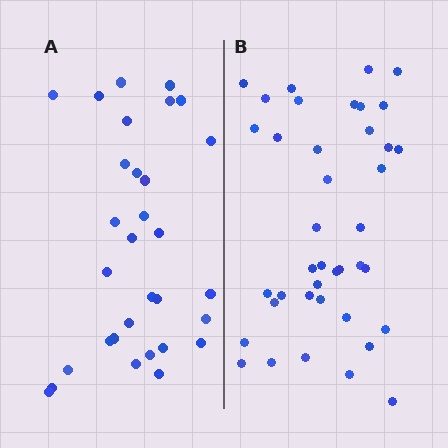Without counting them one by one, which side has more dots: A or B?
Region B (the right region) has more dots.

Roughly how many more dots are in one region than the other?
Region B has roughly 8 or so more dots than region A.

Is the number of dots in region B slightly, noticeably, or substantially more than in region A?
Region B has noticeably more, but not dramatically so. The ratio is roughly 1.3 to 1.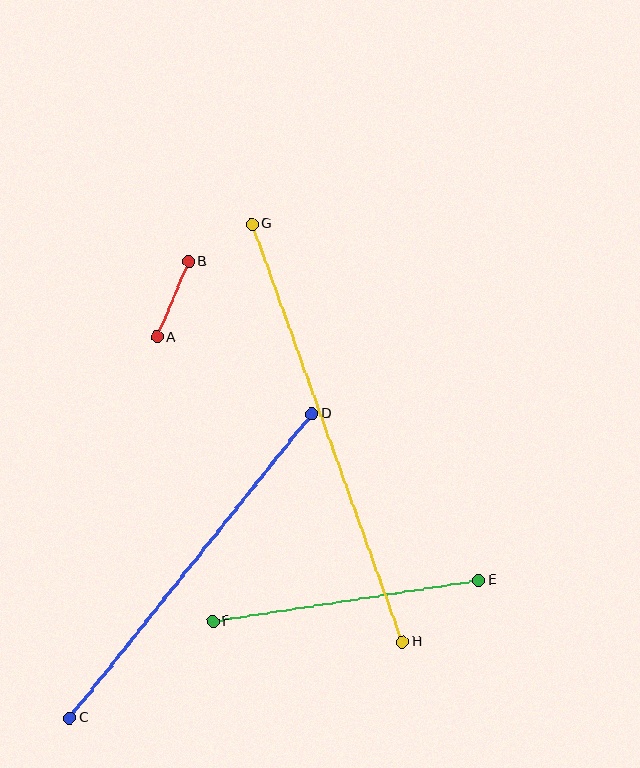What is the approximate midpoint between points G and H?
The midpoint is at approximately (327, 433) pixels.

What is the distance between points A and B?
The distance is approximately 82 pixels.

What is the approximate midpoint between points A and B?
The midpoint is at approximately (173, 299) pixels.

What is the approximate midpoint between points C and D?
The midpoint is at approximately (191, 566) pixels.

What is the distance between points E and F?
The distance is approximately 269 pixels.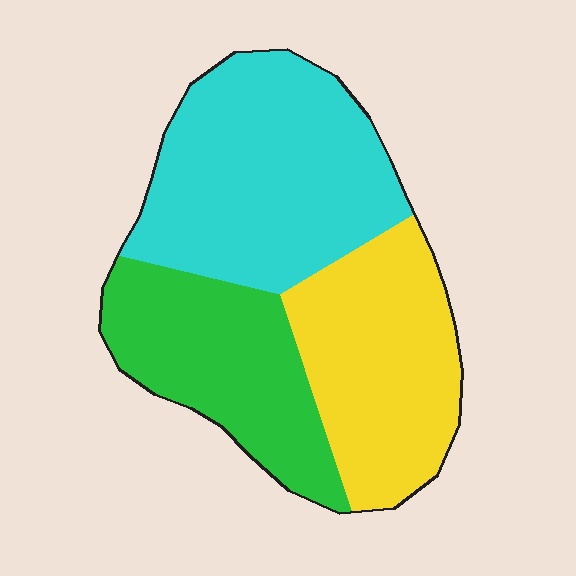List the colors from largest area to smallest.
From largest to smallest: cyan, yellow, green.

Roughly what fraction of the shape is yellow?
Yellow covers about 30% of the shape.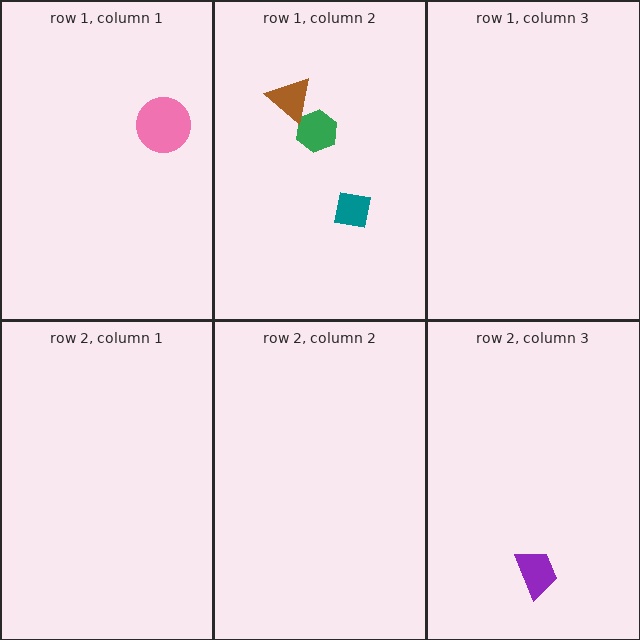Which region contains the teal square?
The row 1, column 2 region.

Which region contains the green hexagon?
The row 1, column 2 region.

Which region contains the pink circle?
The row 1, column 1 region.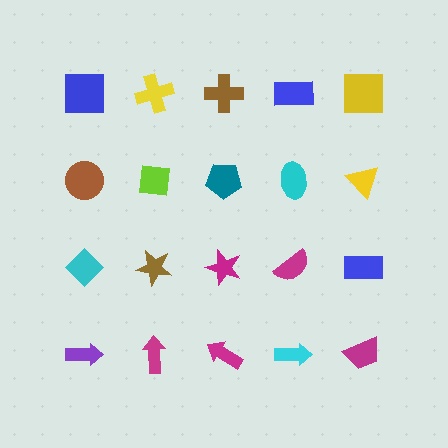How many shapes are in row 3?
5 shapes.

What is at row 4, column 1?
A purple arrow.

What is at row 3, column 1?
A cyan diamond.